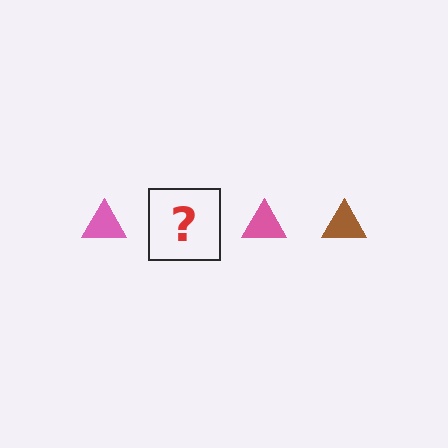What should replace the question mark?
The question mark should be replaced with a brown triangle.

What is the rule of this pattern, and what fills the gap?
The rule is that the pattern cycles through pink, brown triangles. The gap should be filled with a brown triangle.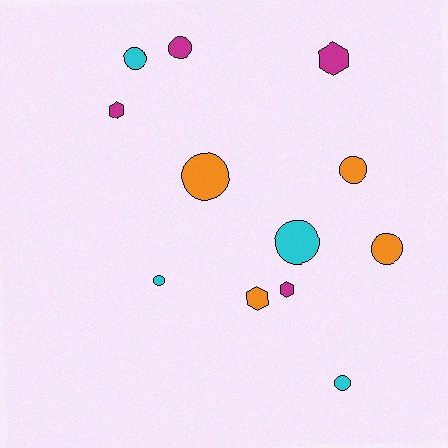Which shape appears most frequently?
Circle, with 8 objects.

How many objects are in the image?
There are 12 objects.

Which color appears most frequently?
Orange, with 4 objects.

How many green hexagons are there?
There are no green hexagons.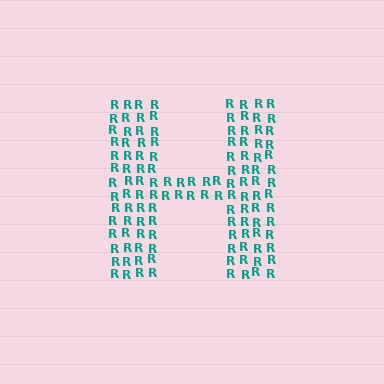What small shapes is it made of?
It is made of small letter R's.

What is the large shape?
The large shape is the letter H.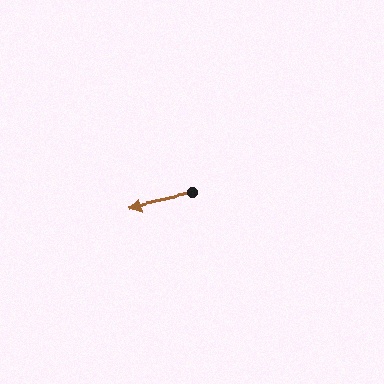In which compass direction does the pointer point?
West.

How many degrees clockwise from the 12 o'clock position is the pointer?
Approximately 257 degrees.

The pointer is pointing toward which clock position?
Roughly 9 o'clock.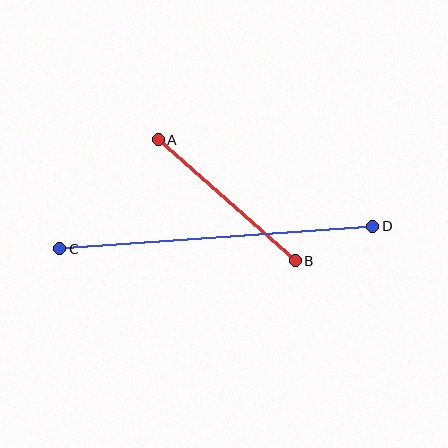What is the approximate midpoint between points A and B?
The midpoint is at approximately (227, 200) pixels.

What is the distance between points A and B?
The distance is approximately 183 pixels.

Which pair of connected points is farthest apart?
Points C and D are farthest apart.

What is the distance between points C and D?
The distance is approximately 314 pixels.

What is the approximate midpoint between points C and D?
The midpoint is at approximately (216, 237) pixels.